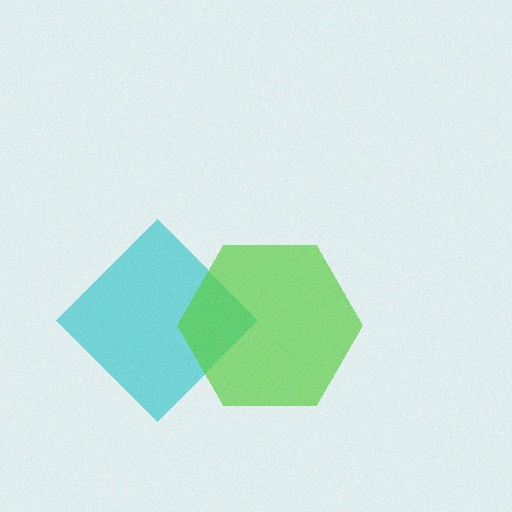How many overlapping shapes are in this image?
There are 2 overlapping shapes in the image.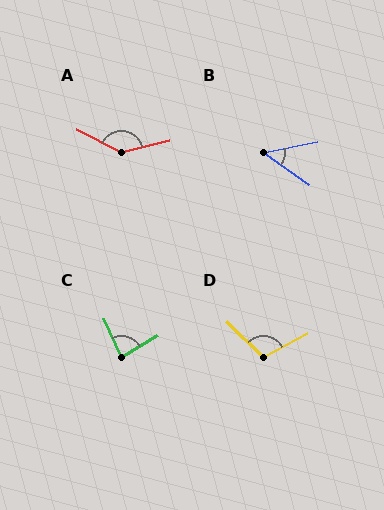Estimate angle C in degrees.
Approximately 84 degrees.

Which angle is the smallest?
B, at approximately 47 degrees.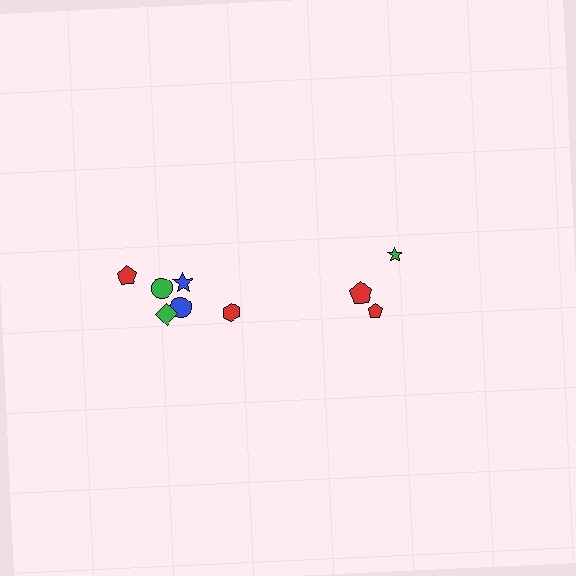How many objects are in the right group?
There are 3 objects.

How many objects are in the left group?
There are 6 objects.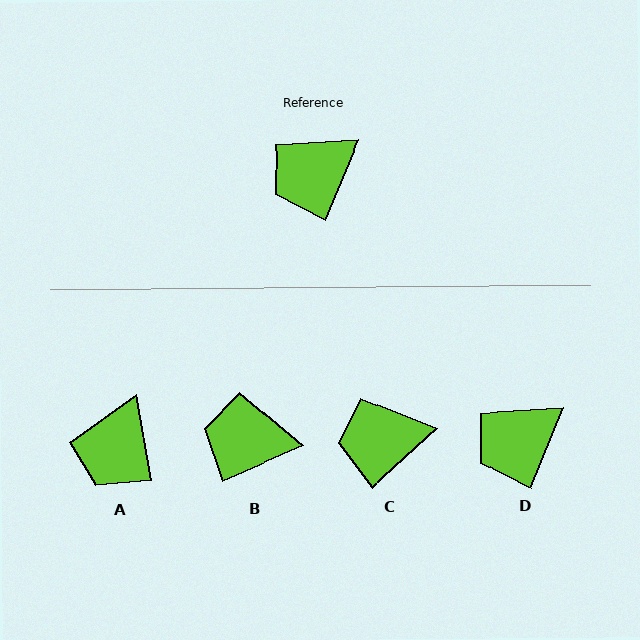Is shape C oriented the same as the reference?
No, it is off by about 25 degrees.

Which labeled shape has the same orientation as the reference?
D.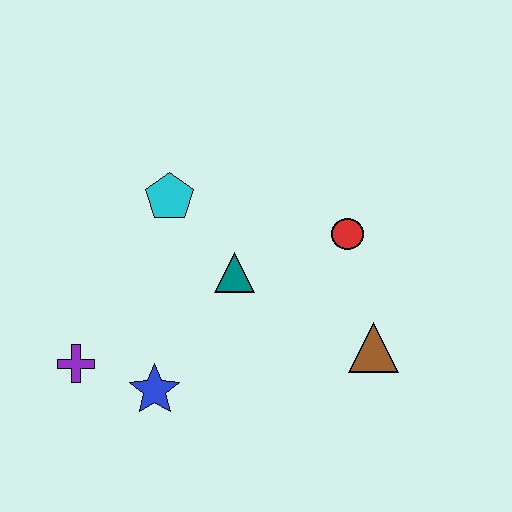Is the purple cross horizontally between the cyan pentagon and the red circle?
No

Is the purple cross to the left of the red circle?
Yes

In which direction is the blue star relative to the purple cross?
The blue star is to the right of the purple cross.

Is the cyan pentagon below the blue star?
No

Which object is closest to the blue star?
The purple cross is closest to the blue star.